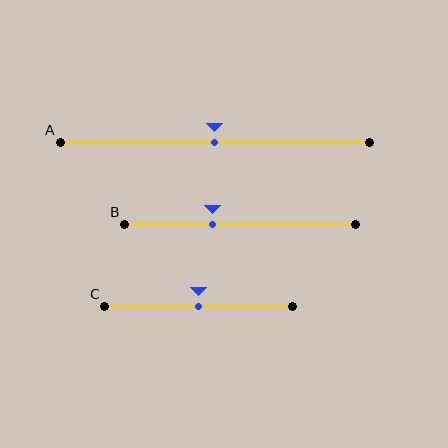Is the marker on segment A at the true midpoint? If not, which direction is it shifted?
Yes, the marker on segment A is at the true midpoint.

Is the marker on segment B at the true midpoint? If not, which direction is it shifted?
No, the marker on segment B is shifted to the left by about 12% of the segment length.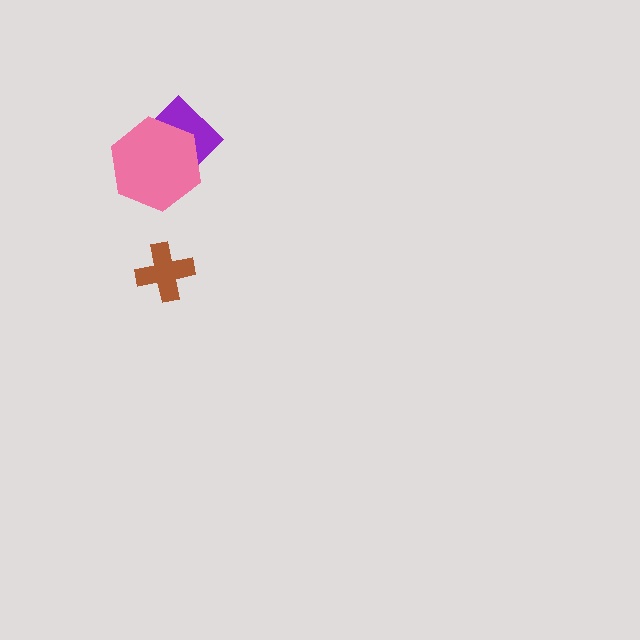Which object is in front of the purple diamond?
The pink hexagon is in front of the purple diamond.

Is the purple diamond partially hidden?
Yes, it is partially covered by another shape.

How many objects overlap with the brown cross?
0 objects overlap with the brown cross.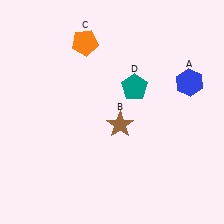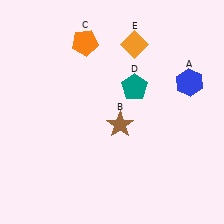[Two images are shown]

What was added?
An orange diamond (E) was added in Image 2.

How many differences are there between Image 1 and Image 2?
There is 1 difference between the two images.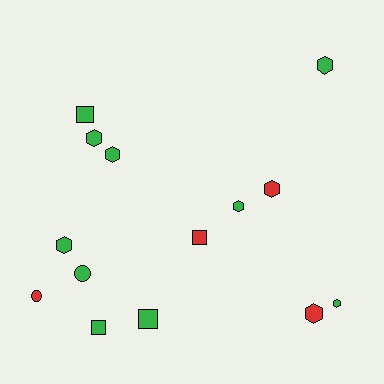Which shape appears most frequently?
Hexagon, with 8 objects.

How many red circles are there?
There is 1 red circle.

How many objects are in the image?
There are 14 objects.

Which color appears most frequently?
Green, with 10 objects.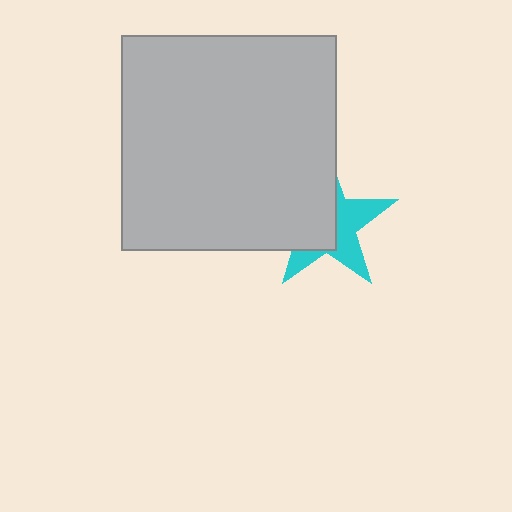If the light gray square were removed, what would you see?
You would see the complete cyan star.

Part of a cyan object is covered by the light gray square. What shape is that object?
It is a star.